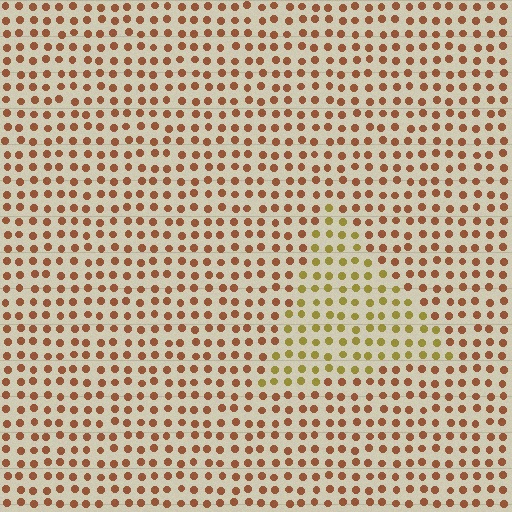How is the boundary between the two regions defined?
The boundary is defined purely by a slight shift in hue (about 37 degrees). Spacing, size, and orientation are identical on both sides.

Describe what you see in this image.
The image is filled with small brown elements in a uniform arrangement. A triangle-shaped region is visible where the elements are tinted to a slightly different hue, forming a subtle color boundary.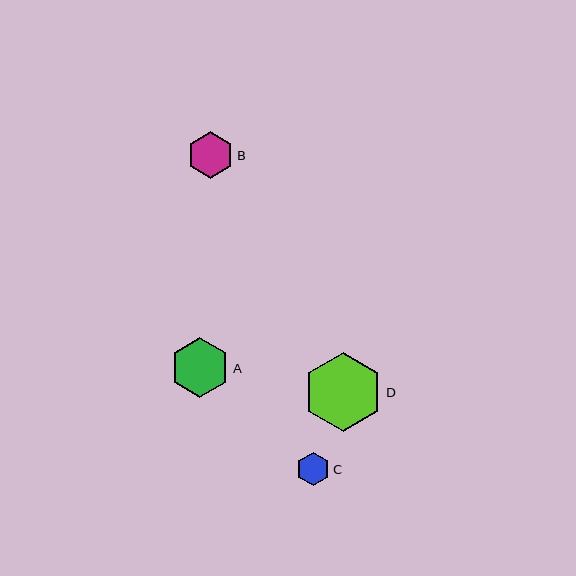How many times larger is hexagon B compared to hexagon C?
Hexagon B is approximately 1.4 times the size of hexagon C.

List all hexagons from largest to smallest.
From largest to smallest: D, A, B, C.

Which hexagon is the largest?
Hexagon D is the largest with a size of approximately 79 pixels.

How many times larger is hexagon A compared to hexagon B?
Hexagon A is approximately 1.3 times the size of hexagon B.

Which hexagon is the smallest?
Hexagon C is the smallest with a size of approximately 33 pixels.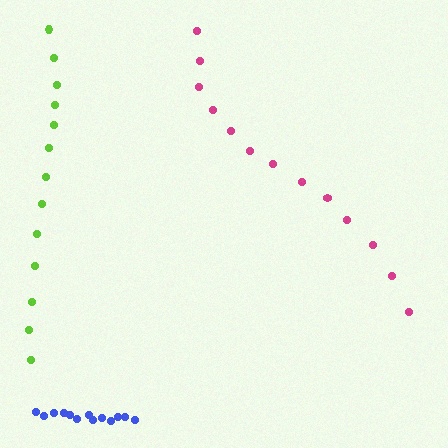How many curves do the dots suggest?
There are 3 distinct paths.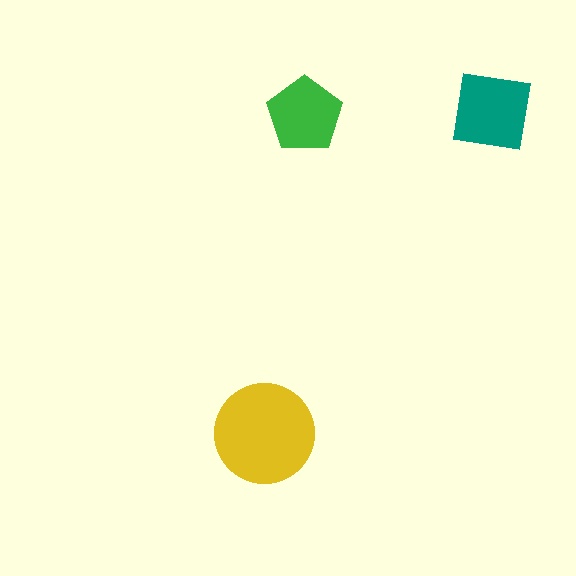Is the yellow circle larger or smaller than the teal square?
Larger.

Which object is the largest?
The yellow circle.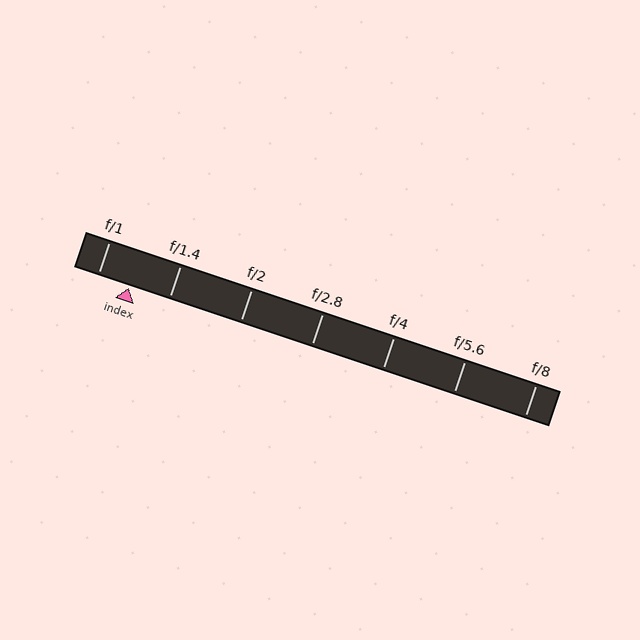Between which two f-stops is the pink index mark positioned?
The index mark is between f/1 and f/1.4.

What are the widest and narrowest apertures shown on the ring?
The widest aperture shown is f/1 and the narrowest is f/8.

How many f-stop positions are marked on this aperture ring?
There are 7 f-stop positions marked.